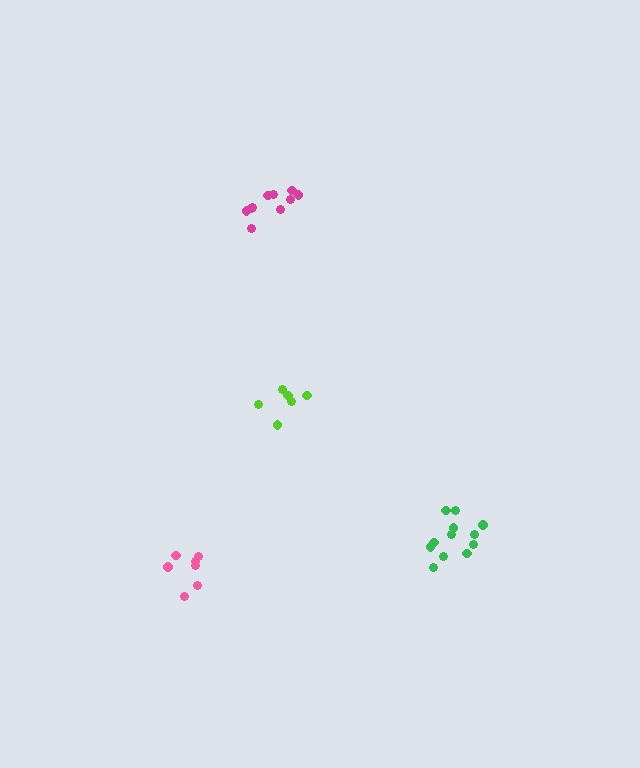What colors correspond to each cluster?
The clusters are colored: lime, magenta, pink, green.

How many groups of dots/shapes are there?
There are 4 groups.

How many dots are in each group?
Group 1: 6 dots, Group 2: 10 dots, Group 3: 7 dots, Group 4: 12 dots (35 total).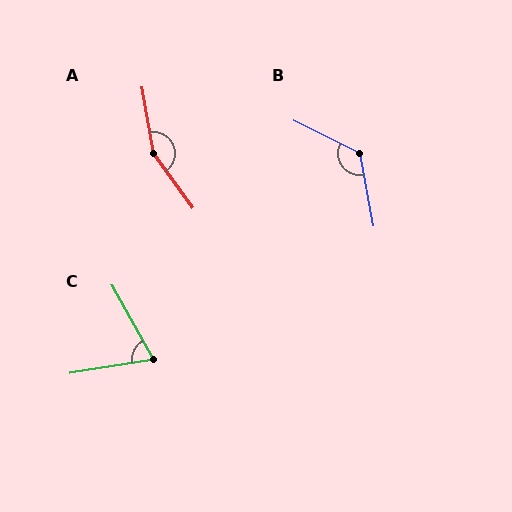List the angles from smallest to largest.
C (70°), B (127°), A (153°).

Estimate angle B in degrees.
Approximately 127 degrees.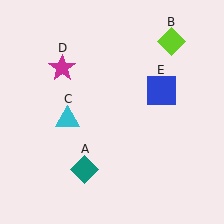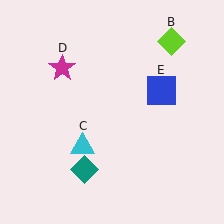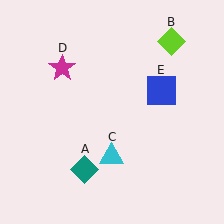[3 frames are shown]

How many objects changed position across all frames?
1 object changed position: cyan triangle (object C).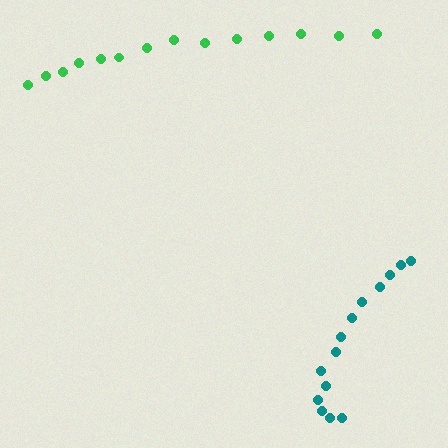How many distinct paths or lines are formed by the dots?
There are 2 distinct paths.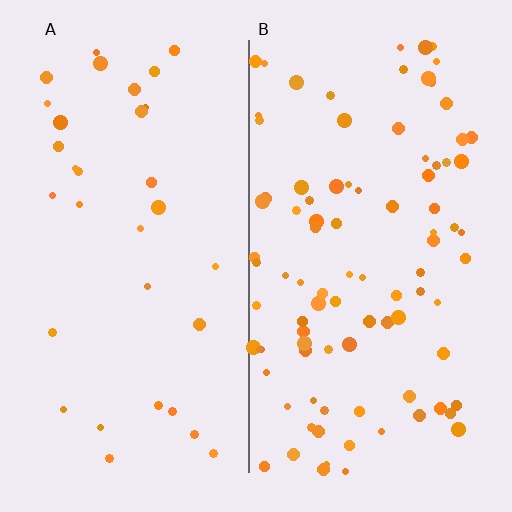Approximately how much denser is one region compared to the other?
Approximately 2.9× — region B over region A.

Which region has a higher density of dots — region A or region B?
B (the right).